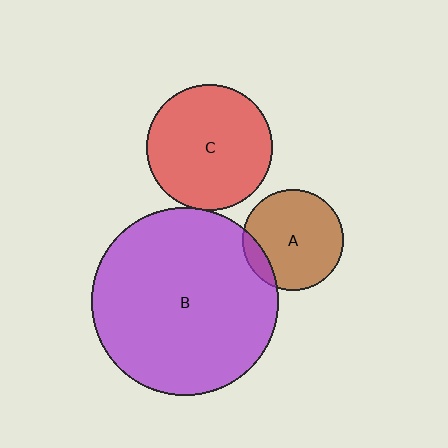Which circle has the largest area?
Circle B (purple).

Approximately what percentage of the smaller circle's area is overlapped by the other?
Approximately 5%.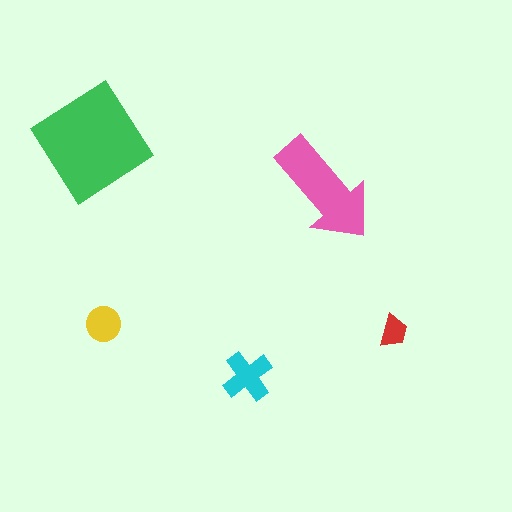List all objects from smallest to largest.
The red trapezoid, the yellow circle, the cyan cross, the pink arrow, the green diamond.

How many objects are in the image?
There are 5 objects in the image.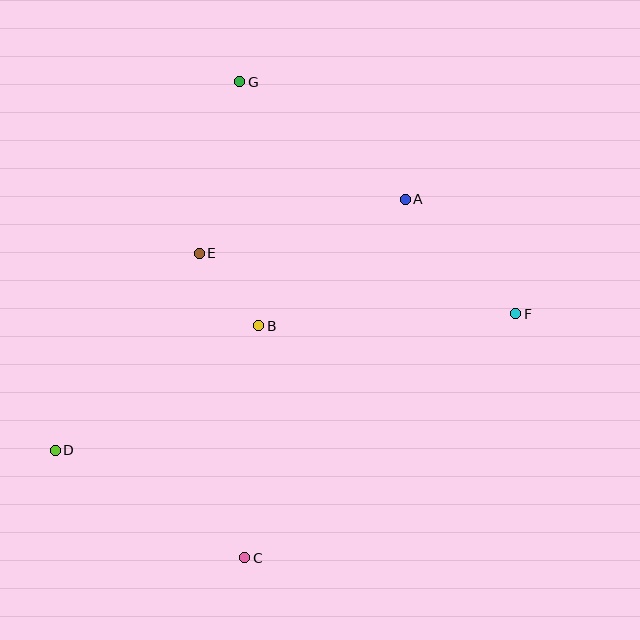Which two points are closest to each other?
Points B and E are closest to each other.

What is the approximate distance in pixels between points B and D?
The distance between B and D is approximately 239 pixels.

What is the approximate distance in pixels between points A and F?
The distance between A and F is approximately 159 pixels.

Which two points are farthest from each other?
Points D and F are farthest from each other.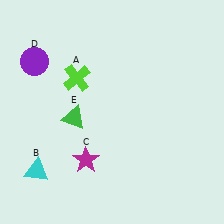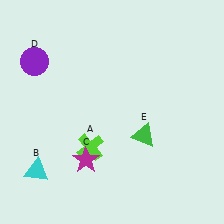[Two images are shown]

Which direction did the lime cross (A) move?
The lime cross (A) moved down.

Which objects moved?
The objects that moved are: the lime cross (A), the green triangle (E).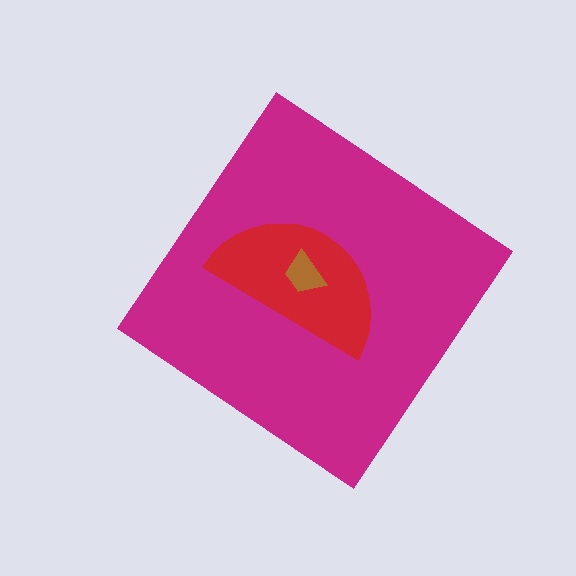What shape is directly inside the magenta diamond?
The red semicircle.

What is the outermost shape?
The magenta diamond.